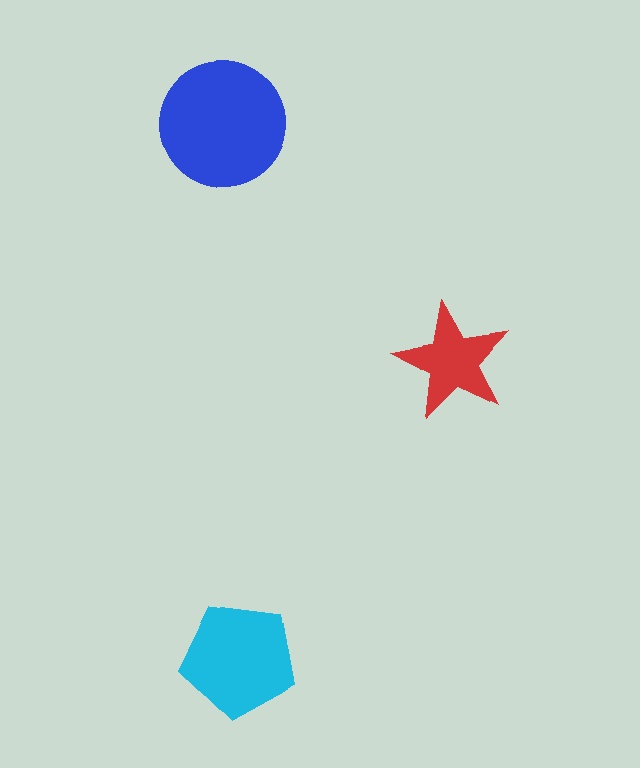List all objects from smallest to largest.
The red star, the cyan pentagon, the blue circle.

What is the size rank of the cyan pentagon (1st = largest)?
2nd.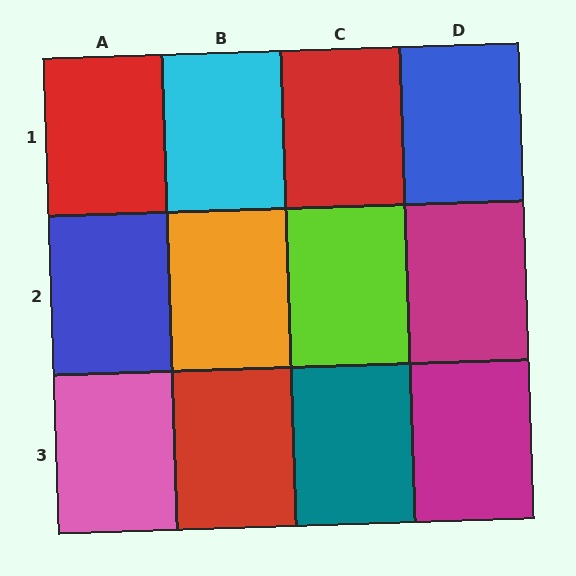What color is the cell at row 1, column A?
Red.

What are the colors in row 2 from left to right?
Blue, orange, lime, magenta.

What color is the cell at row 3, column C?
Teal.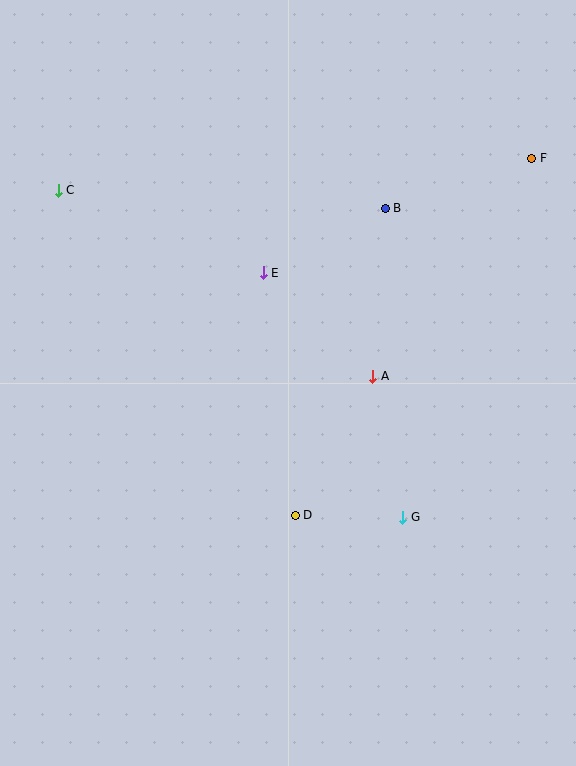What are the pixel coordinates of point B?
Point B is at (385, 208).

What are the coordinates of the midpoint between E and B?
The midpoint between E and B is at (324, 240).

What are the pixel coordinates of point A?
Point A is at (373, 376).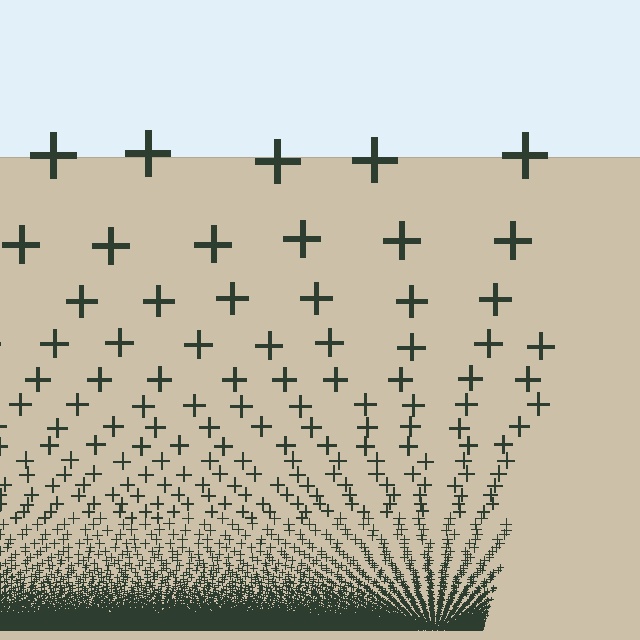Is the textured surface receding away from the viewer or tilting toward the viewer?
The surface appears to tilt toward the viewer. Texture elements get larger and sparser toward the top.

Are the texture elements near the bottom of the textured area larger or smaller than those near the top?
Smaller. The gradient is inverted — elements near the bottom are smaller and denser.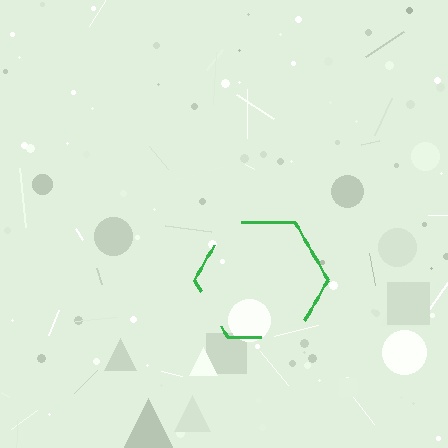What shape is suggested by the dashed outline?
The dashed outline suggests a hexagon.